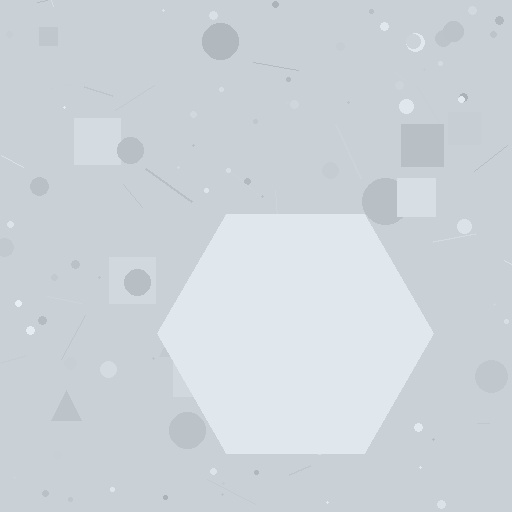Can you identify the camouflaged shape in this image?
The camouflaged shape is a hexagon.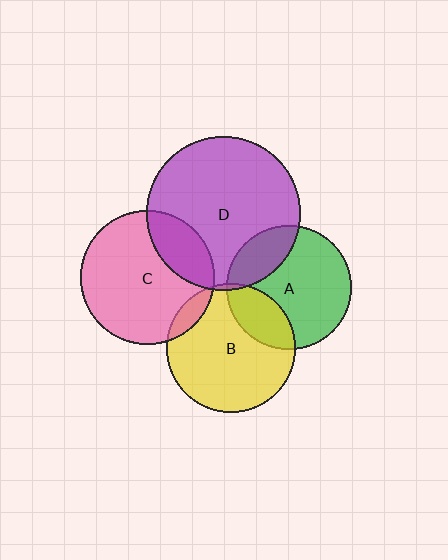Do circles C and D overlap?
Yes.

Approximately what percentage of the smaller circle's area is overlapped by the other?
Approximately 25%.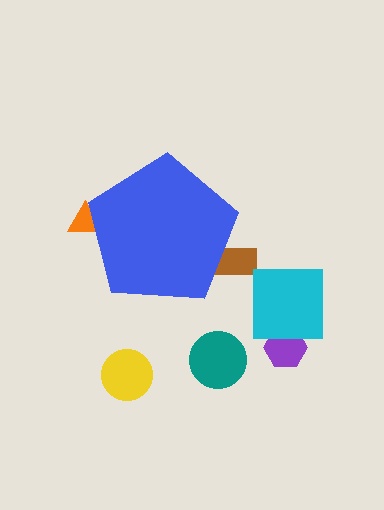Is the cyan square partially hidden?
No, the cyan square is fully visible.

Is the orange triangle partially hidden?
Yes, the orange triangle is partially hidden behind the blue pentagon.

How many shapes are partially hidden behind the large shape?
2 shapes are partially hidden.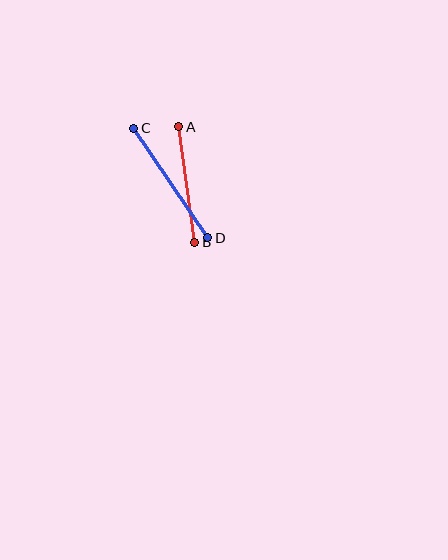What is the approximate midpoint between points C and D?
The midpoint is at approximately (171, 183) pixels.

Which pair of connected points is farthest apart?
Points C and D are farthest apart.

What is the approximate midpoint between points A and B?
The midpoint is at approximately (187, 184) pixels.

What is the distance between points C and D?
The distance is approximately 132 pixels.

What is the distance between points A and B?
The distance is approximately 116 pixels.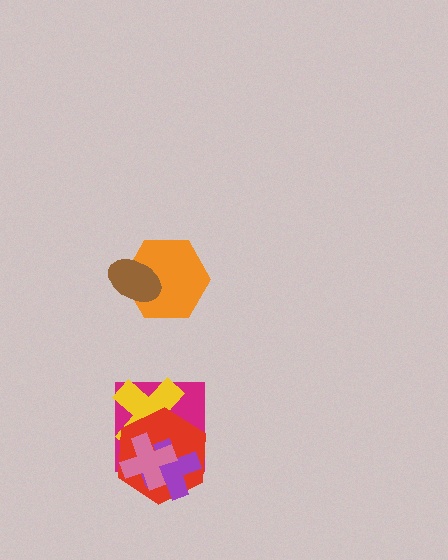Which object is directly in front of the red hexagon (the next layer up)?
The purple cross is directly in front of the red hexagon.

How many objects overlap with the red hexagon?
4 objects overlap with the red hexagon.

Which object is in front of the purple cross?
The pink cross is in front of the purple cross.